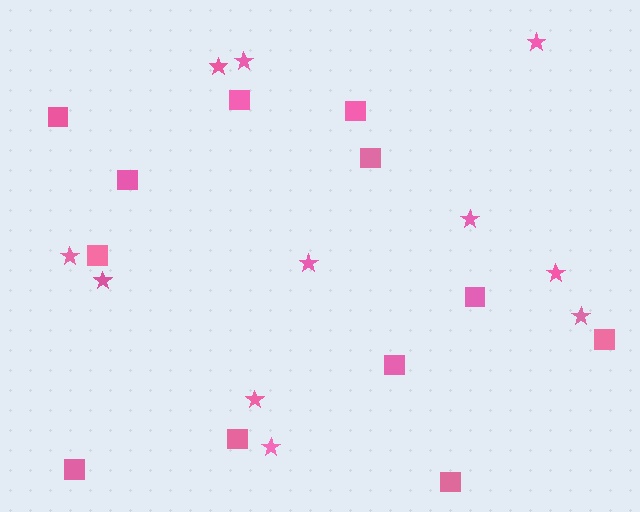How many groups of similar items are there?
There are 2 groups: one group of stars (11) and one group of squares (12).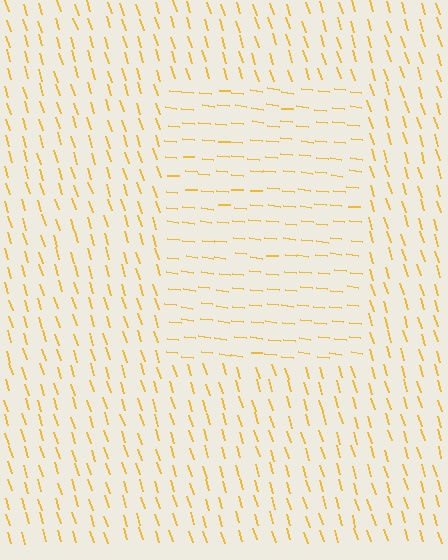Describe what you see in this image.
The image is filled with small yellow line segments. A rectangle region in the image has lines oriented differently from the surrounding lines, creating a visible texture boundary.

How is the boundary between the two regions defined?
The boundary is defined purely by a change in line orientation (approximately 67 degrees difference). All lines are the same color and thickness.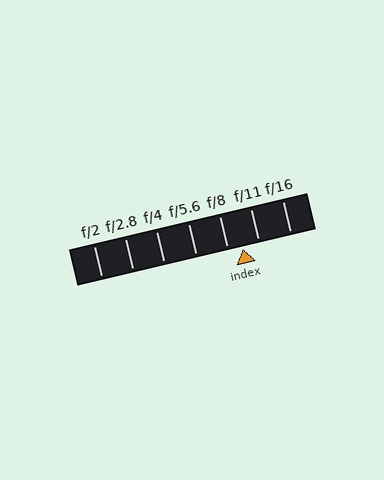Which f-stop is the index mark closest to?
The index mark is closest to f/8.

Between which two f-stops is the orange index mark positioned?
The index mark is between f/8 and f/11.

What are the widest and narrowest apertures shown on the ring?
The widest aperture shown is f/2 and the narrowest is f/16.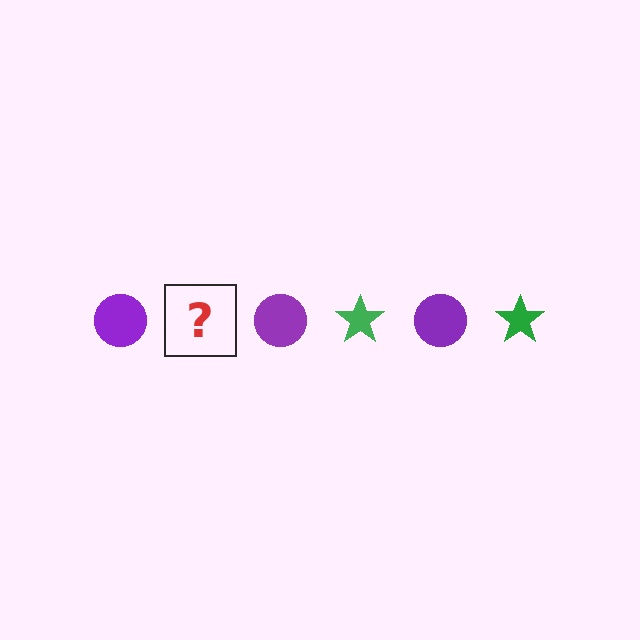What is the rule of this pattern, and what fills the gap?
The rule is that the pattern alternates between purple circle and green star. The gap should be filled with a green star.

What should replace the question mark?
The question mark should be replaced with a green star.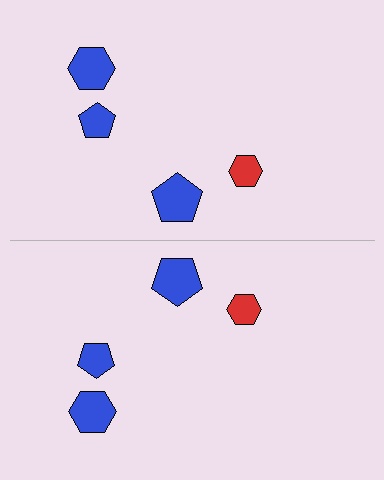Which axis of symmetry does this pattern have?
The pattern has a horizontal axis of symmetry running through the center of the image.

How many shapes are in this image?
There are 8 shapes in this image.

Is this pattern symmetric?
Yes, this pattern has bilateral (reflection) symmetry.